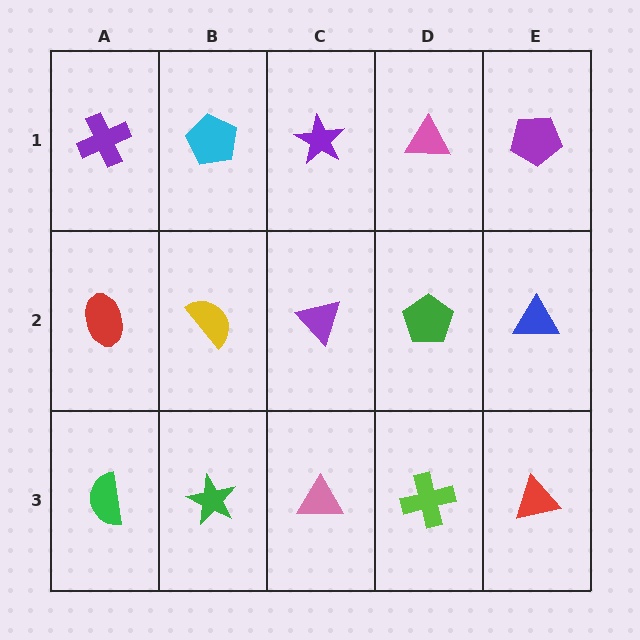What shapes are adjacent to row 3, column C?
A purple triangle (row 2, column C), a green star (row 3, column B), a lime cross (row 3, column D).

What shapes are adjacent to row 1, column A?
A red ellipse (row 2, column A), a cyan pentagon (row 1, column B).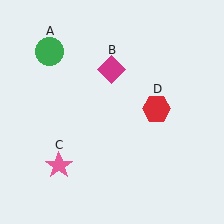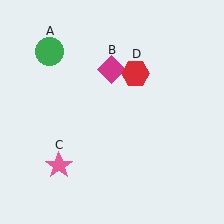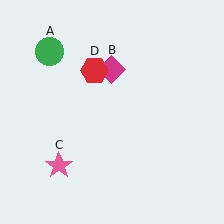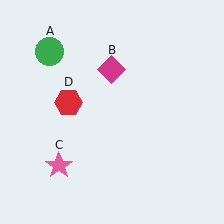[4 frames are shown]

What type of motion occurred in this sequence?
The red hexagon (object D) rotated counterclockwise around the center of the scene.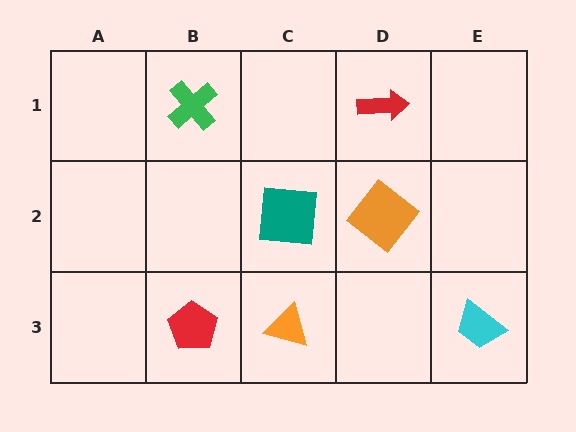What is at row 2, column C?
A teal square.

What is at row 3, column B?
A red pentagon.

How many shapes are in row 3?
3 shapes.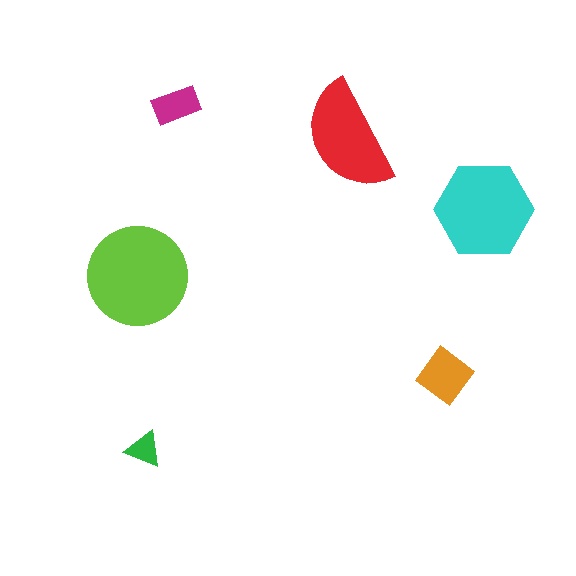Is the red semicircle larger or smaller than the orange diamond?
Larger.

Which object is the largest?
The lime circle.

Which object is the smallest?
The green triangle.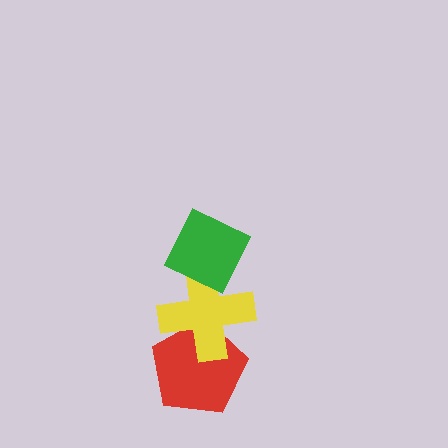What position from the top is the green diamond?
The green diamond is 1st from the top.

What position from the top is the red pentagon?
The red pentagon is 3rd from the top.